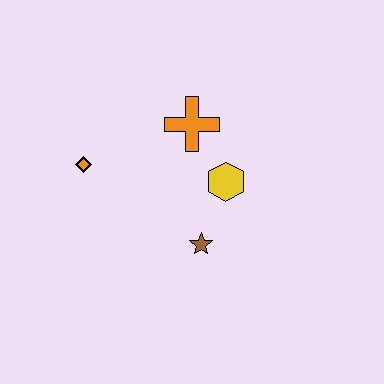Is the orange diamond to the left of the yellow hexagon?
Yes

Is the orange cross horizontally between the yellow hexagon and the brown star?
No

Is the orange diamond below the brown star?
No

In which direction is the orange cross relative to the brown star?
The orange cross is above the brown star.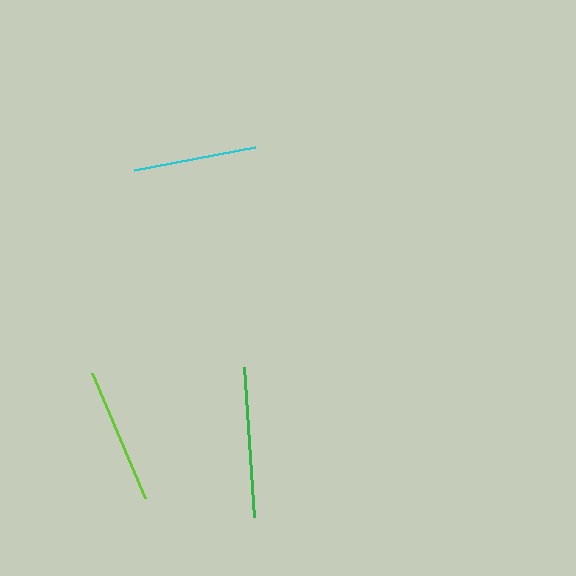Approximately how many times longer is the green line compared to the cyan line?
The green line is approximately 1.2 times the length of the cyan line.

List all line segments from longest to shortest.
From longest to shortest: green, lime, cyan.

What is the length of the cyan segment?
The cyan segment is approximately 123 pixels long.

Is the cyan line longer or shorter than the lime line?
The lime line is longer than the cyan line.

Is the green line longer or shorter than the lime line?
The green line is longer than the lime line.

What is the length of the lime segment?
The lime segment is approximately 136 pixels long.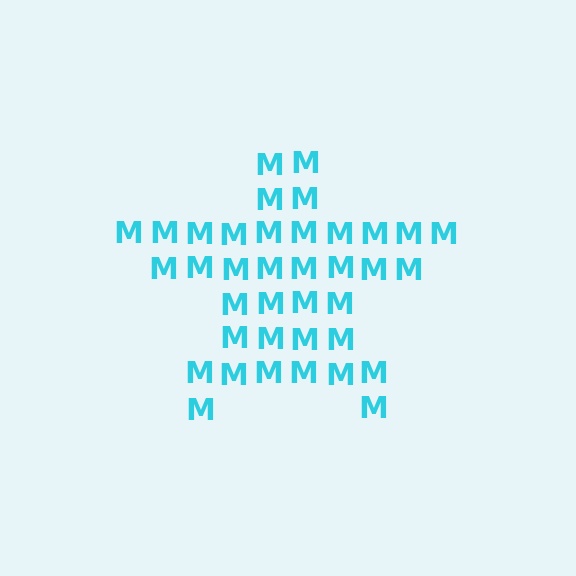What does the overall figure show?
The overall figure shows a star.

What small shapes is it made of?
It is made of small letter M's.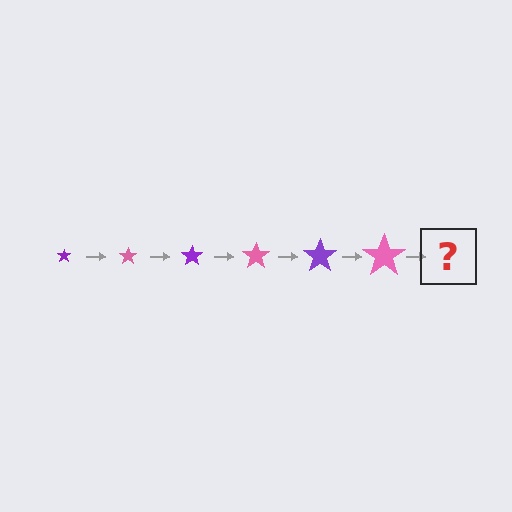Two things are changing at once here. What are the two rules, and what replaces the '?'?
The two rules are that the star grows larger each step and the color cycles through purple and pink. The '?' should be a purple star, larger than the previous one.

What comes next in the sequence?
The next element should be a purple star, larger than the previous one.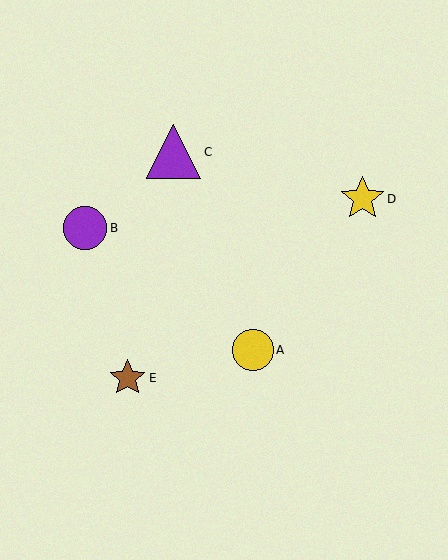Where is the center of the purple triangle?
The center of the purple triangle is at (174, 152).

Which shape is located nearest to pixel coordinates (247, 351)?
The yellow circle (labeled A) at (253, 350) is nearest to that location.